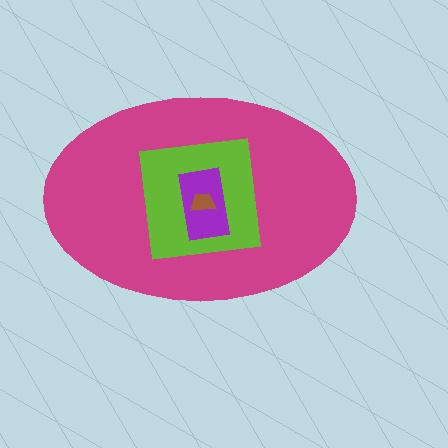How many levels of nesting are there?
4.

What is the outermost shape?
The magenta ellipse.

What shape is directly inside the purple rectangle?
The brown trapezoid.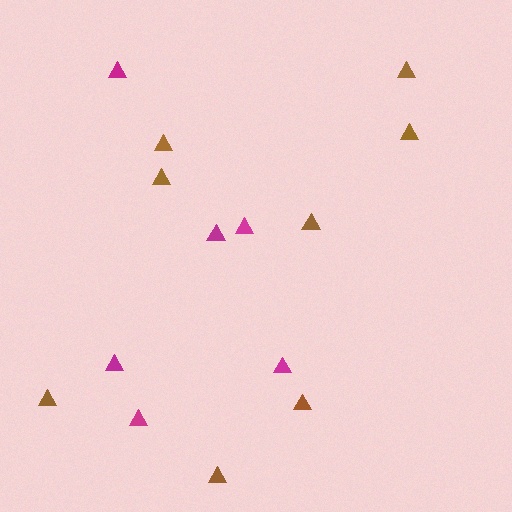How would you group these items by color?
There are 2 groups: one group of magenta triangles (6) and one group of brown triangles (8).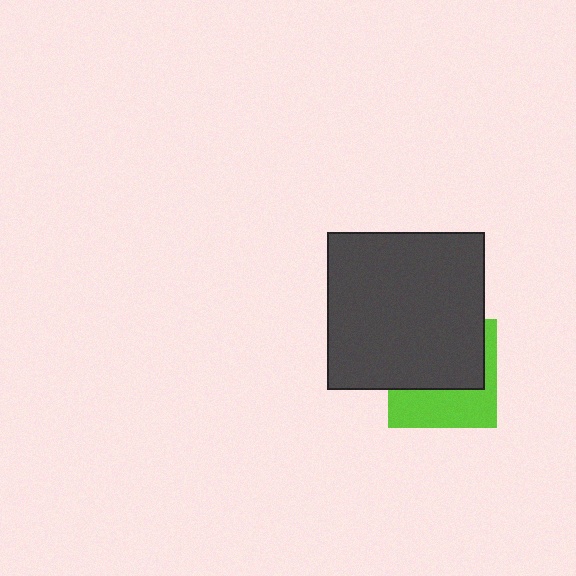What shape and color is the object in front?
The object in front is a dark gray square.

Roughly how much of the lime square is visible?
A small part of it is visible (roughly 42%).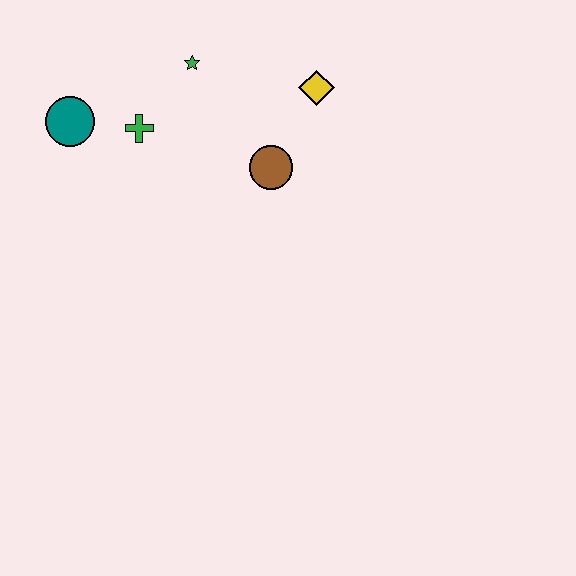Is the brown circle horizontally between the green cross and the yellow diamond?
Yes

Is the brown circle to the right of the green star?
Yes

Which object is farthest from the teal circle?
The yellow diamond is farthest from the teal circle.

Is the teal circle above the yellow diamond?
No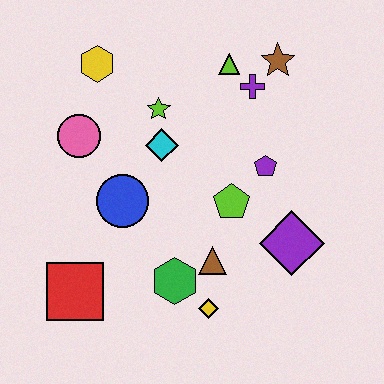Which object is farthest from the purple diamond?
The yellow hexagon is farthest from the purple diamond.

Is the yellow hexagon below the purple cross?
No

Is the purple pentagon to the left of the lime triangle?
No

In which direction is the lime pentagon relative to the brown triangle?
The lime pentagon is above the brown triangle.